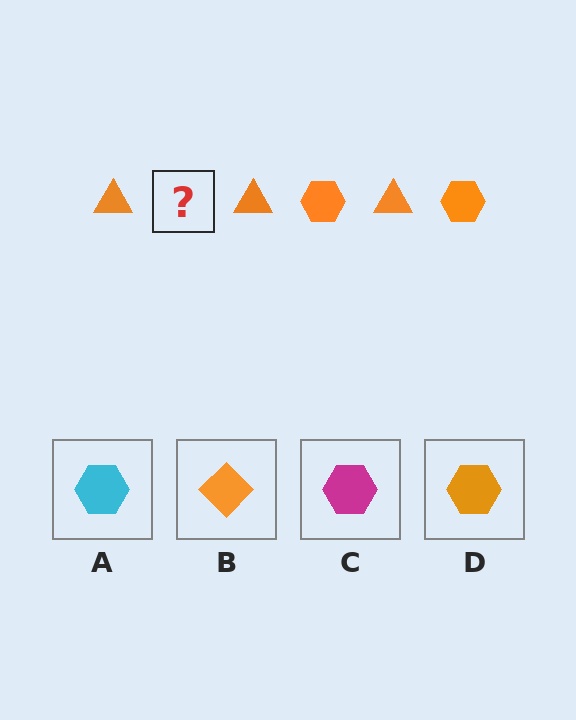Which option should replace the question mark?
Option D.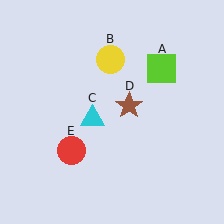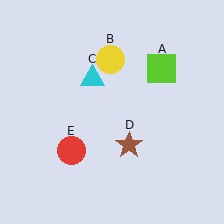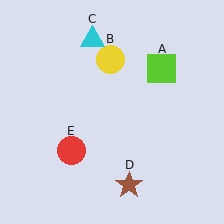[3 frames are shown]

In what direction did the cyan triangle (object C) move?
The cyan triangle (object C) moved up.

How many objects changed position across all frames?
2 objects changed position: cyan triangle (object C), brown star (object D).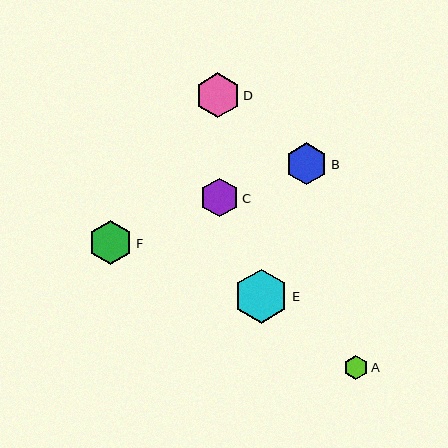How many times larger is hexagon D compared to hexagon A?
Hexagon D is approximately 1.9 times the size of hexagon A.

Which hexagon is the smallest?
Hexagon A is the smallest with a size of approximately 24 pixels.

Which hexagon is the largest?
Hexagon E is the largest with a size of approximately 54 pixels.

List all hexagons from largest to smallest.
From largest to smallest: E, D, F, B, C, A.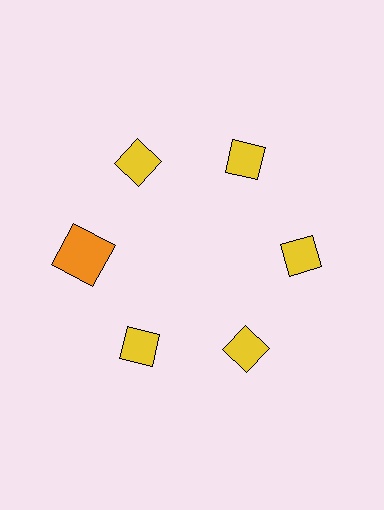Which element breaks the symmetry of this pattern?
The orange square at roughly the 9 o'clock position breaks the symmetry. All other shapes are yellow diamonds.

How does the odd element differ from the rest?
It differs in both color (orange instead of yellow) and shape (square instead of diamond).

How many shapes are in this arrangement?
There are 6 shapes arranged in a ring pattern.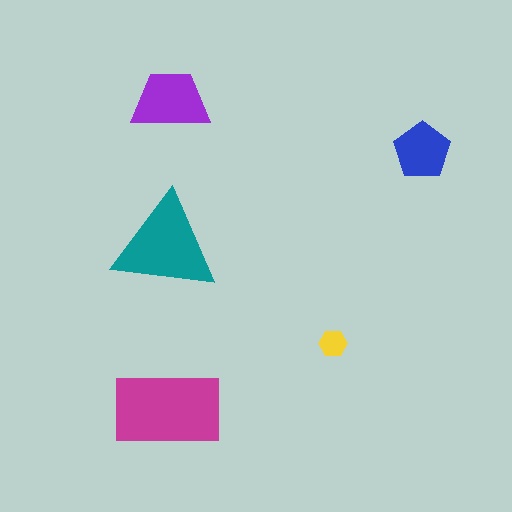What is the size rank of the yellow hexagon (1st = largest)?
5th.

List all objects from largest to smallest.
The magenta rectangle, the teal triangle, the purple trapezoid, the blue pentagon, the yellow hexagon.